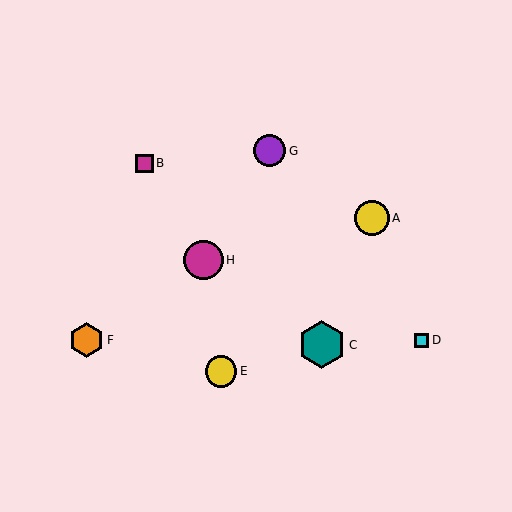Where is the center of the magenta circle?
The center of the magenta circle is at (204, 260).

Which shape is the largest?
The teal hexagon (labeled C) is the largest.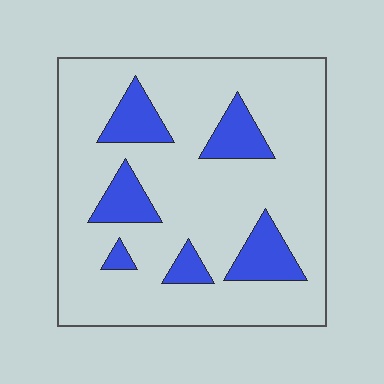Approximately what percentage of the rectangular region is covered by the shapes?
Approximately 20%.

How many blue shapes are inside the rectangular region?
6.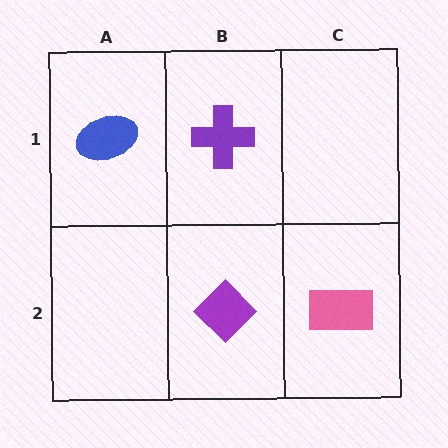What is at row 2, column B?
A purple diamond.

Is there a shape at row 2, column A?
No, that cell is empty.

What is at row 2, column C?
A pink rectangle.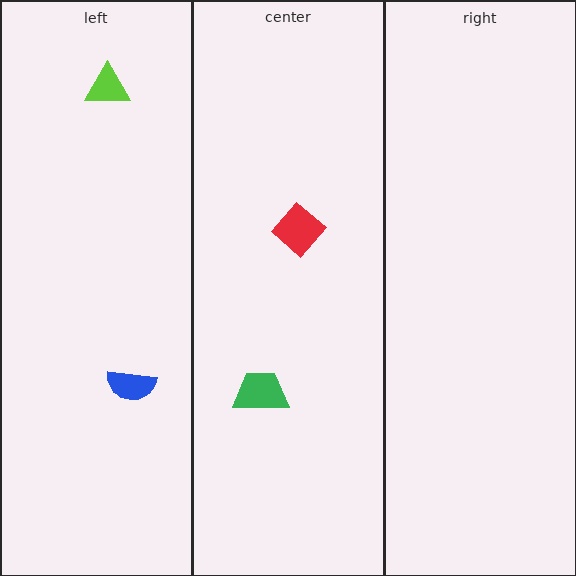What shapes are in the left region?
The blue semicircle, the lime triangle.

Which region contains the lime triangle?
The left region.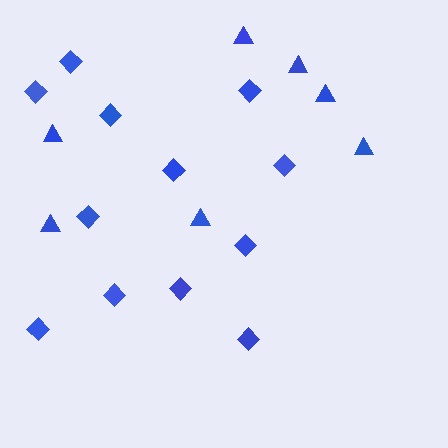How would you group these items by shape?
There are 2 groups: one group of diamonds (12) and one group of triangles (7).